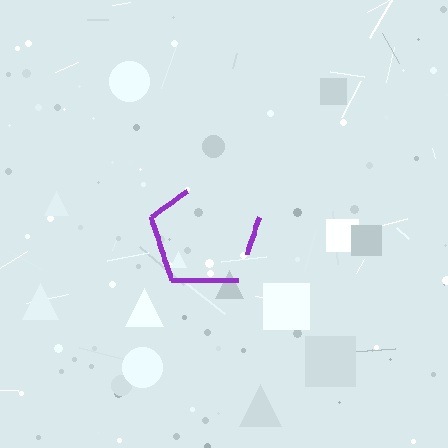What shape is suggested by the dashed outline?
The dashed outline suggests a pentagon.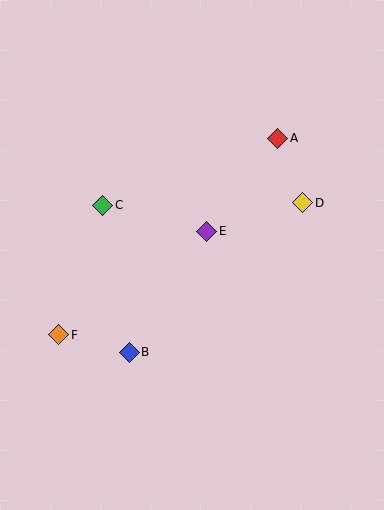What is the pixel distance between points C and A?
The distance between C and A is 187 pixels.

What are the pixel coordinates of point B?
Point B is at (129, 352).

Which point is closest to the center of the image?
Point E at (207, 231) is closest to the center.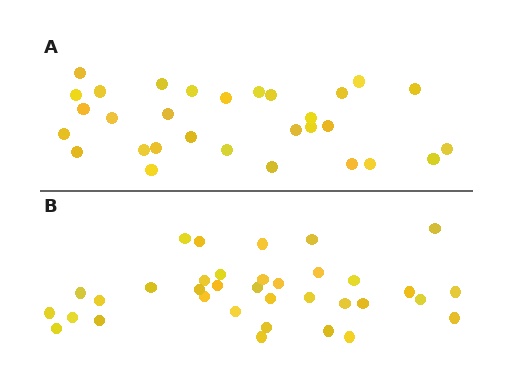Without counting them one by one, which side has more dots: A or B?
Region B (the bottom region) has more dots.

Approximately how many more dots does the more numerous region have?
Region B has about 5 more dots than region A.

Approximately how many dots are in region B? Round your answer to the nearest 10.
About 40 dots. (The exact count is 35, which rounds to 40.)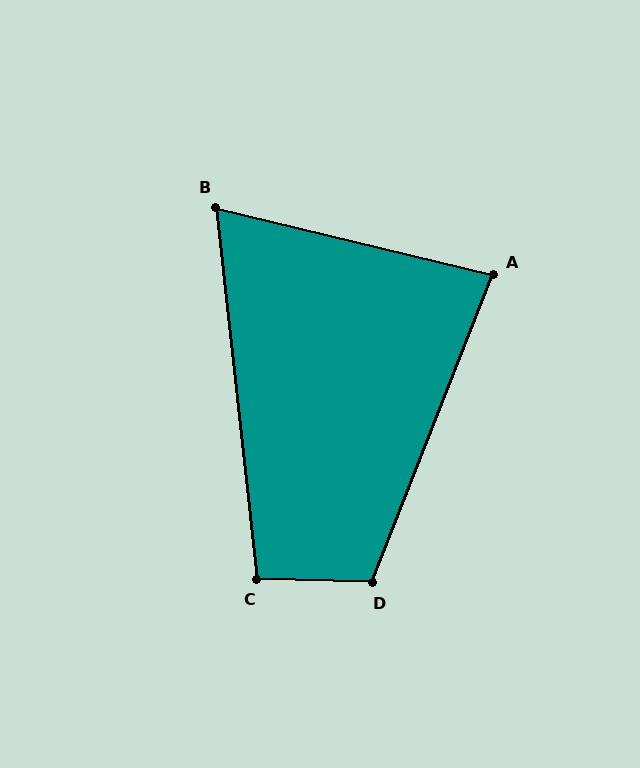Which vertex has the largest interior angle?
D, at approximately 110 degrees.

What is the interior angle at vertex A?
Approximately 82 degrees (acute).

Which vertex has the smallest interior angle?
B, at approximately 70 degrees.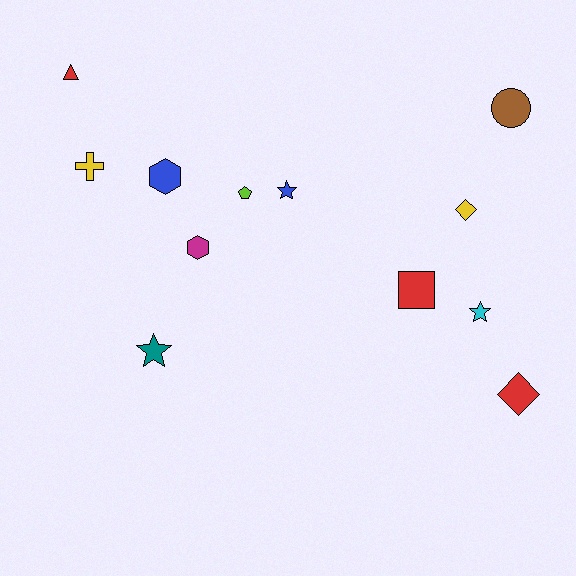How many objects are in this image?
There are 12 objects.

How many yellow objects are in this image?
There are 2 yellow objects.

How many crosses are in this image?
There is 1 cross.